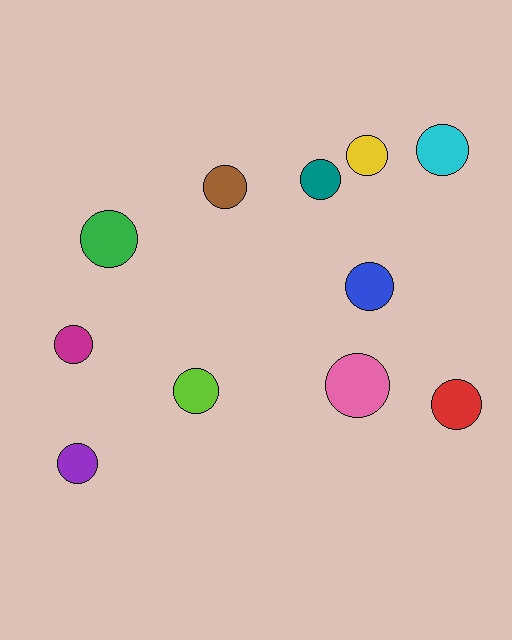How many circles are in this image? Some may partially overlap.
There are 11 circles.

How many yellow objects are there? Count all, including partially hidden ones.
There is 1 yellow object.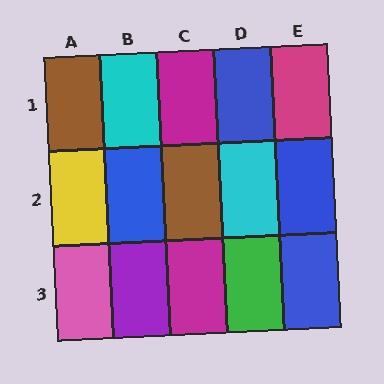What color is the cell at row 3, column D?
Green.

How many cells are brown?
2 cells are brown.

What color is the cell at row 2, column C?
Brown.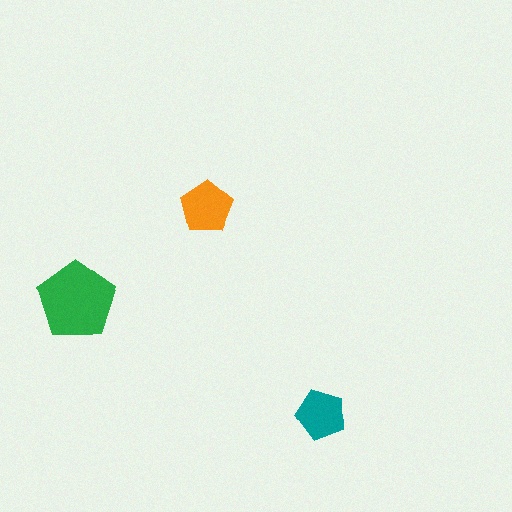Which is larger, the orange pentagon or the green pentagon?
The green one.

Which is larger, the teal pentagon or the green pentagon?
The green one.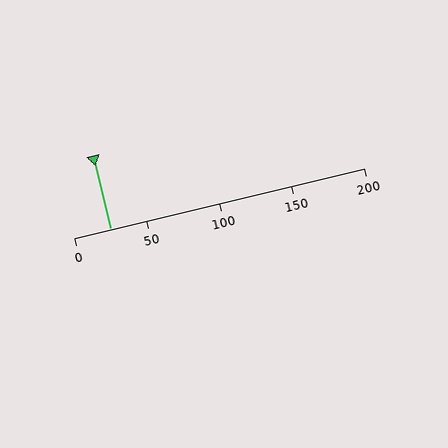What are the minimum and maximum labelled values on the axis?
The axis runs from 0 to 200.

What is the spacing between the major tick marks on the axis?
The major ticks are spaced 50 apart.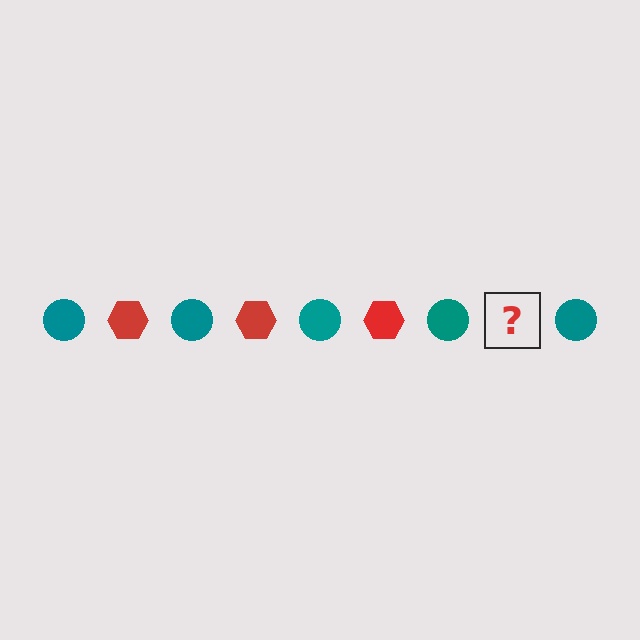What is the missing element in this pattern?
The missing element is a red hexagon.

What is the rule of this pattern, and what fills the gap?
The rule is that the pattern alternates between teal circle and red hexagon. The gap should be filled with a red hexagon.